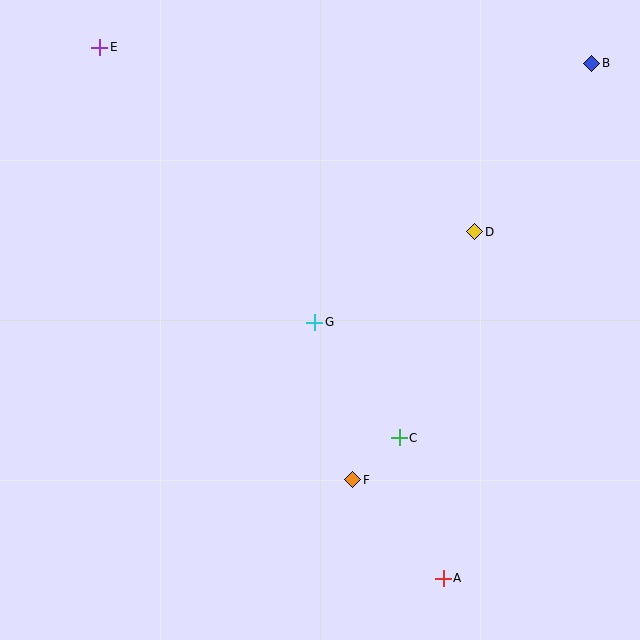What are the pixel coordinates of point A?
Point A is at (443, 578).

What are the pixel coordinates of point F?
Point F is at (353, 480).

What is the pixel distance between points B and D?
The distance between B and D is 205 pixels.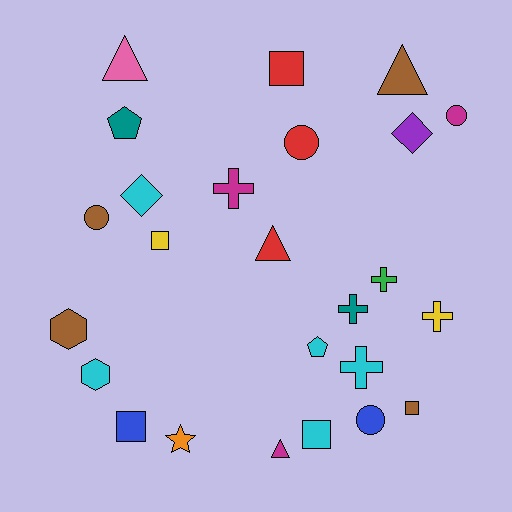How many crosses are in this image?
There are 5 crosses.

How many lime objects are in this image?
There are no lime objects.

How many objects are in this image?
There are 25 objects.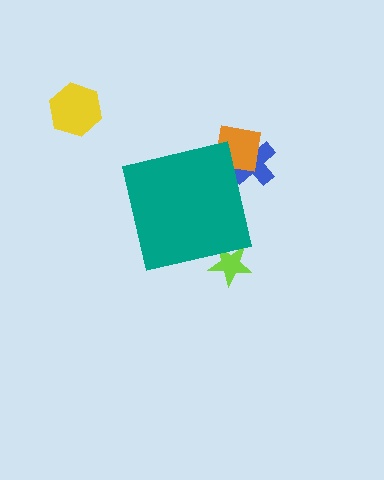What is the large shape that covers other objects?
A teal square.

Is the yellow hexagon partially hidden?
No, the yellow hexagon is fully visible.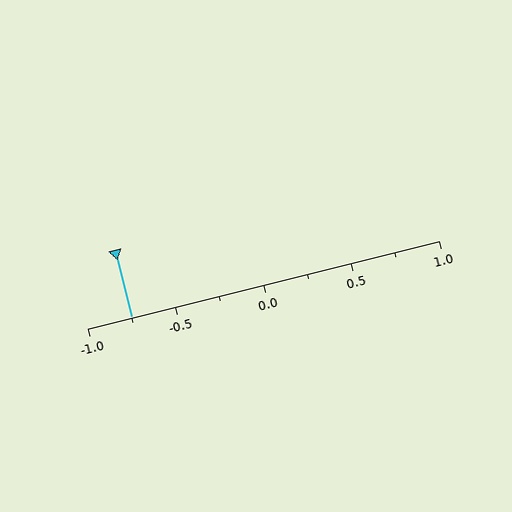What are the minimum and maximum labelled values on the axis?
The axis runs from -1.0 to 1.0.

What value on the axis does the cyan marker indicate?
The marker indicates approximately -0.75.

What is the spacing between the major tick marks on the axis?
The major ticks are spaced 0.5 apart.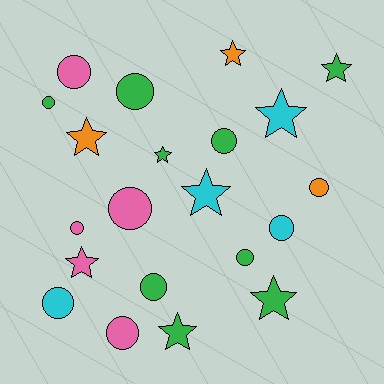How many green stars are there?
There are 4 green stars.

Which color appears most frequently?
Green, with 9 objects.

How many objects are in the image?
There are 21 objects.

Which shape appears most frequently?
Circle, with 12 objects.